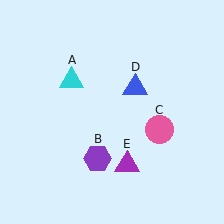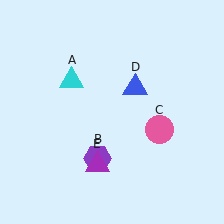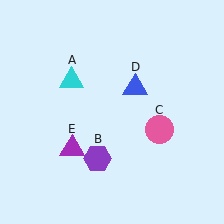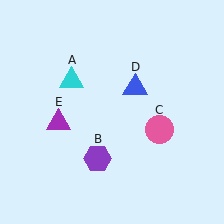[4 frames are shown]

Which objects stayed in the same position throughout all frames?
Cyan triangle (object A) and purple hexagon (object B) and pink circle (object C) and blue triangle (object D) remained stationary.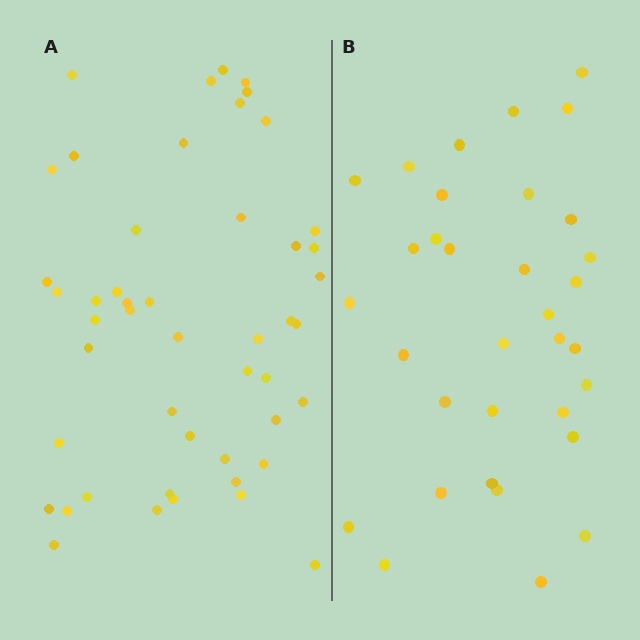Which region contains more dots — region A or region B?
Region A (the left region) has more dots.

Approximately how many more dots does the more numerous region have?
Region A has approximately 15 more dots than region B.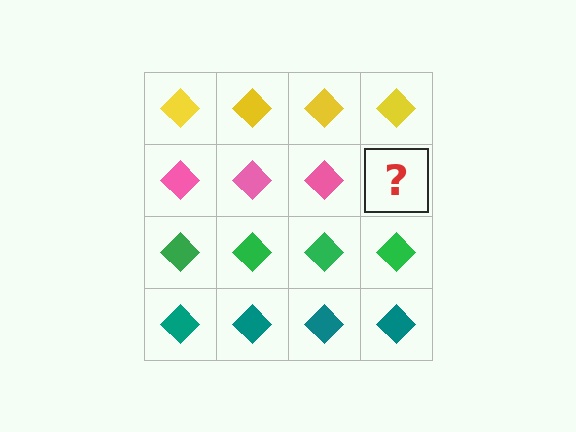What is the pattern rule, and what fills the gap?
The rule is that each row has a consistent color. The gap should be filled with a pink diamond.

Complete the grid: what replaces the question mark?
The question mark should be replaced with a pink diamond.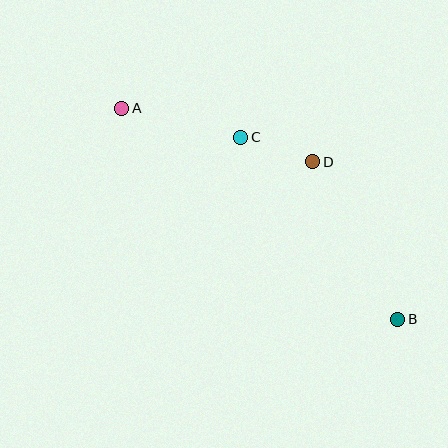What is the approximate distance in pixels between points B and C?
The distance between B and C is approximately 240 pixels.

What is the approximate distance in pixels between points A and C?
The distance between A and C is approximately 122 pixels.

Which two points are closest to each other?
Points C and D are closest to each other.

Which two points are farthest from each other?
Points A and B are farthest from each other.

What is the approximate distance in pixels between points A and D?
The distance between A and D is approximately 198 pixels.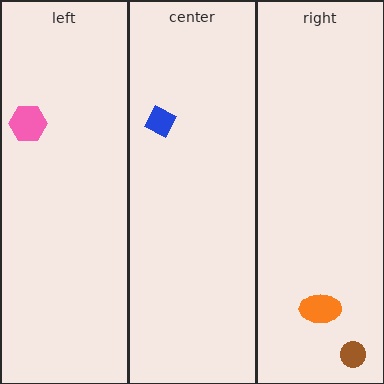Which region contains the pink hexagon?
The left region.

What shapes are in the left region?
The pink hexagon.